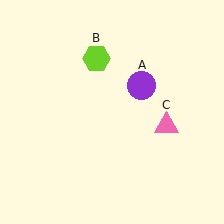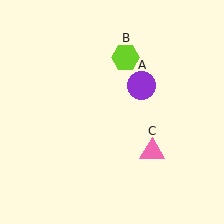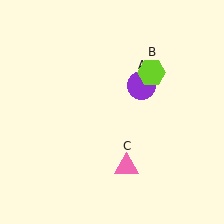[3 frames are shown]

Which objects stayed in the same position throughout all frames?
Purple circle (object A) remained stationary.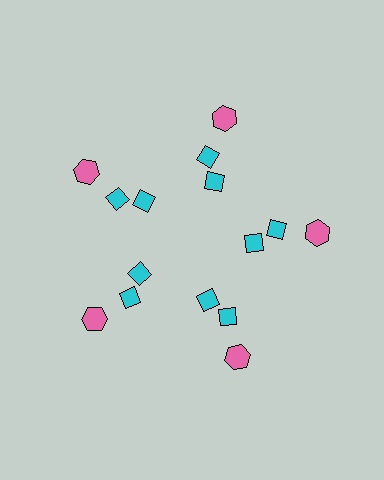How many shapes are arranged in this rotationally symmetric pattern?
There are 15 shapes, arranged in 5 groups of 3.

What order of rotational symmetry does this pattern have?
This pattern has 5-fold rotational symmetry.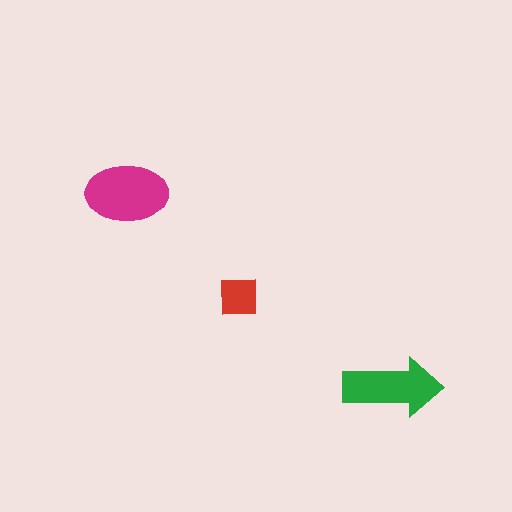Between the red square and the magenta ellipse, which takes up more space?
The magenta ellipse.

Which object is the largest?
The magenta ellipse.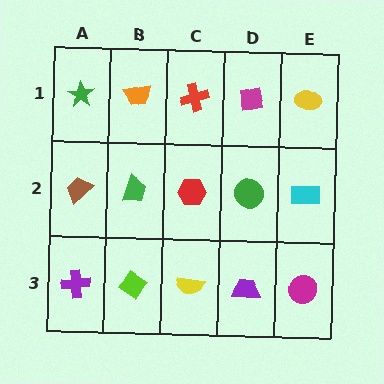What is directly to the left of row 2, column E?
A green circle.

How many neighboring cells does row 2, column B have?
4.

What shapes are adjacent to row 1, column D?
A green circle (row 2, column D), a red cross (row 1, column C), a yellow ellipse (row 1, column E).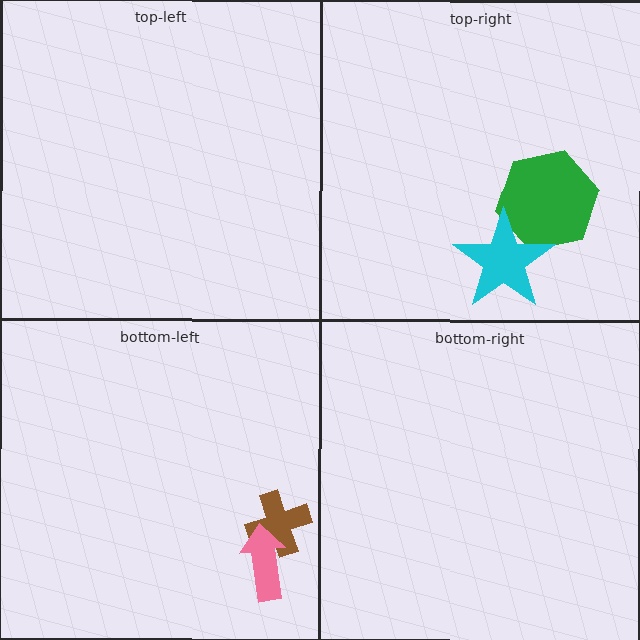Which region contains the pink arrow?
The bottom-left region.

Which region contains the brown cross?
The bottom-left region.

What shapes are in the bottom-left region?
The brown cross, the pink arrow.